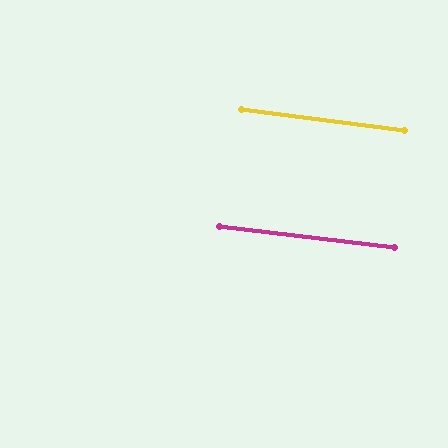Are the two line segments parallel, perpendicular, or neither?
Parallel — their directions differ by only 0.8°.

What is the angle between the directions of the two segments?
Approximately 1 degree.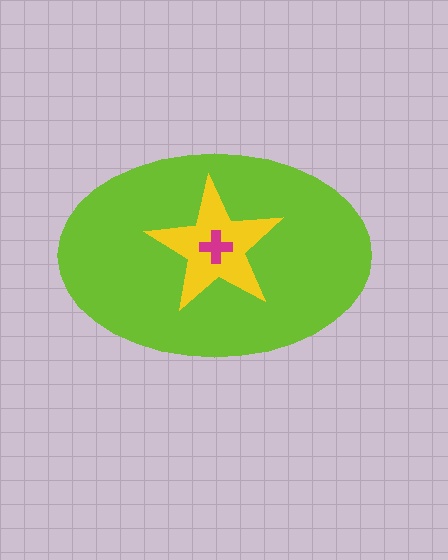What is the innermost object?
The magenta cross.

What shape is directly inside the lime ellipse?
The yellow star.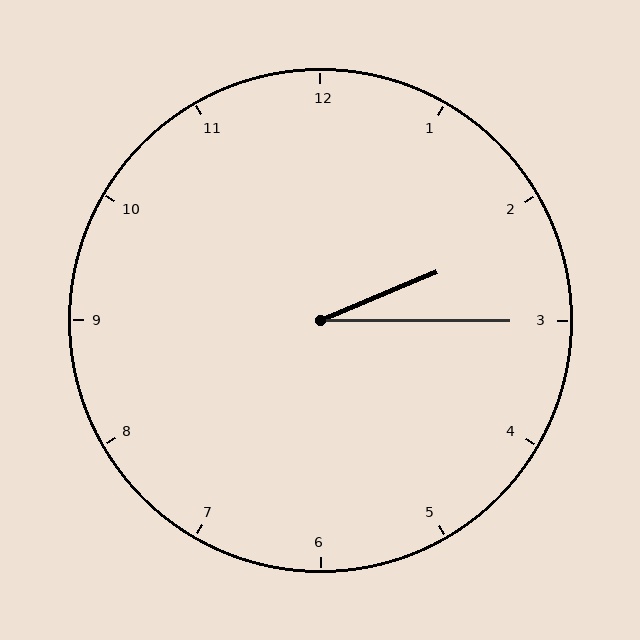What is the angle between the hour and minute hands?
Approximately 22 degrees.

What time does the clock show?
2:15.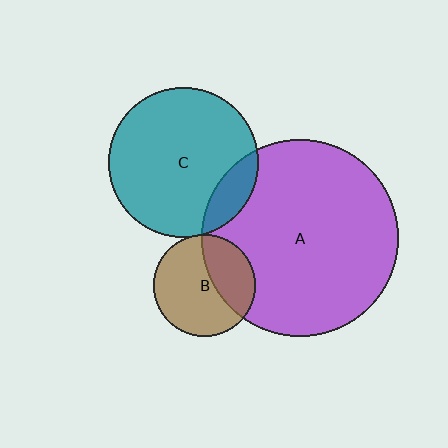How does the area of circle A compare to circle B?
Approximately 3.7 times.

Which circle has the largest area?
Circle A (purple).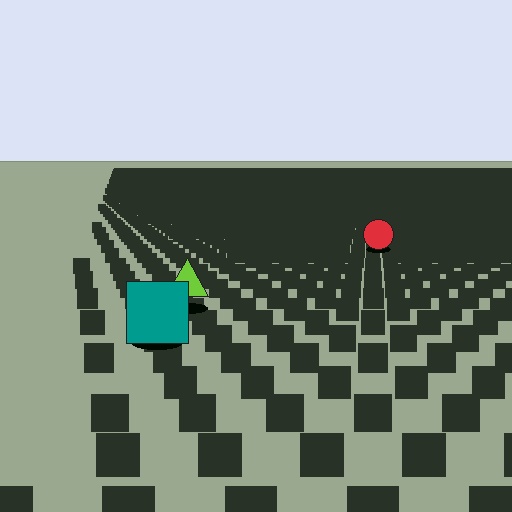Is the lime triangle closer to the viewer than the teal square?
No. The teal square is closer — you can tell from the texture gradient: the ground texture is coarser near it.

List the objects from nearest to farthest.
From nearest to farthest: the teal square, the lime triangle, the red circle.